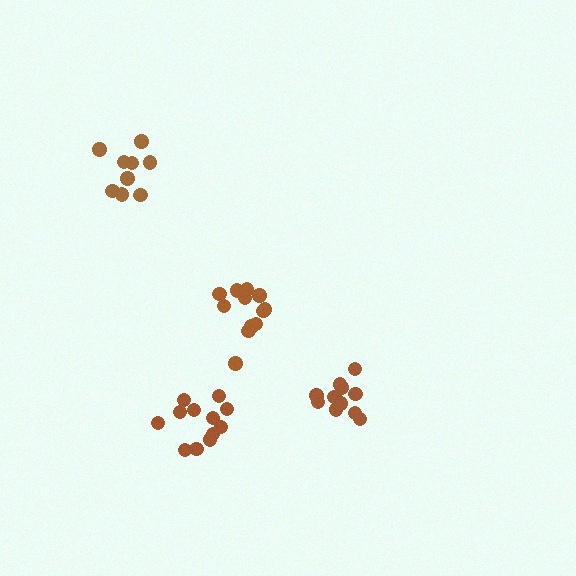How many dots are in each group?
Group 1: 9 dots, Group 2: 12 dots, Group 3: 11 dots, Group 4: 12 dots (44 total).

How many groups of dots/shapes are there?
There are 4 groups.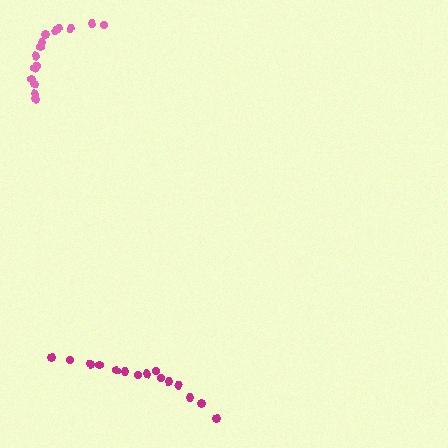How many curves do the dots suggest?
There are 2 distinct paths.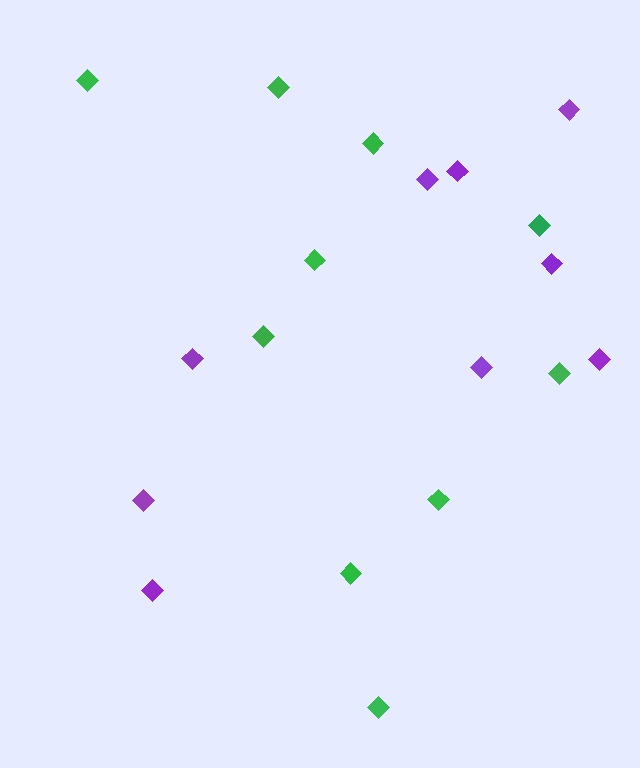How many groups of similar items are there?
There are 2 groups: one group of green diamonds (10) and one group of purple diamonds (9).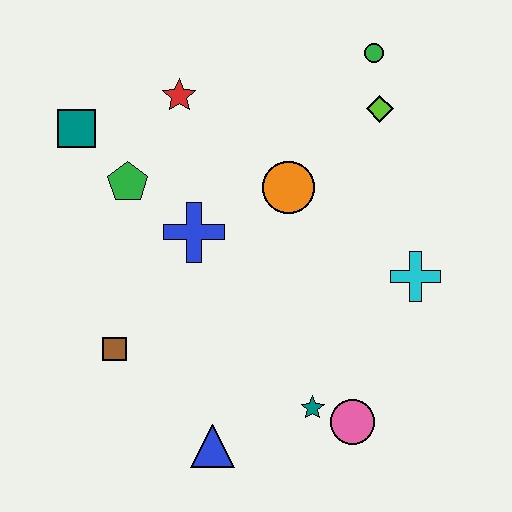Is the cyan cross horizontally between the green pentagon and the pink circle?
No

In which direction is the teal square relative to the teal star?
The teal square is above the teal star.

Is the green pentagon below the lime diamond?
Yes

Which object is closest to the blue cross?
The green pentagon is closest to the blue cross.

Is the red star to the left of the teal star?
Yes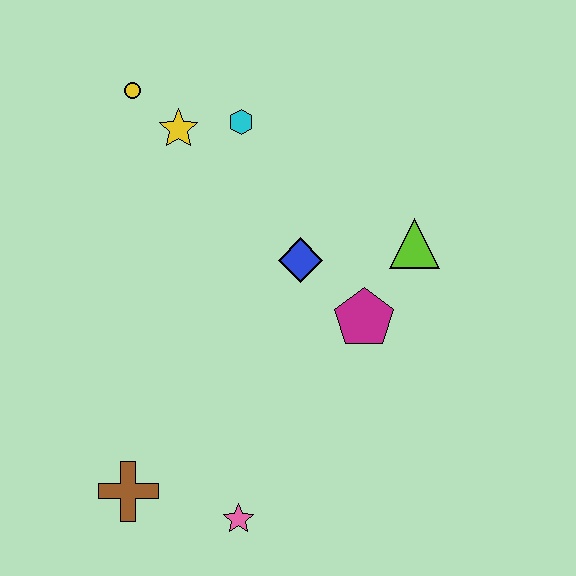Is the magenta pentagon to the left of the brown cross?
No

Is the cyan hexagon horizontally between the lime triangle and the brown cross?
Yes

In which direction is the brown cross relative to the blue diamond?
The brown cross is below the blue diamond.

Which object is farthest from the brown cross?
The yellow circle is farthest from the brown cross.